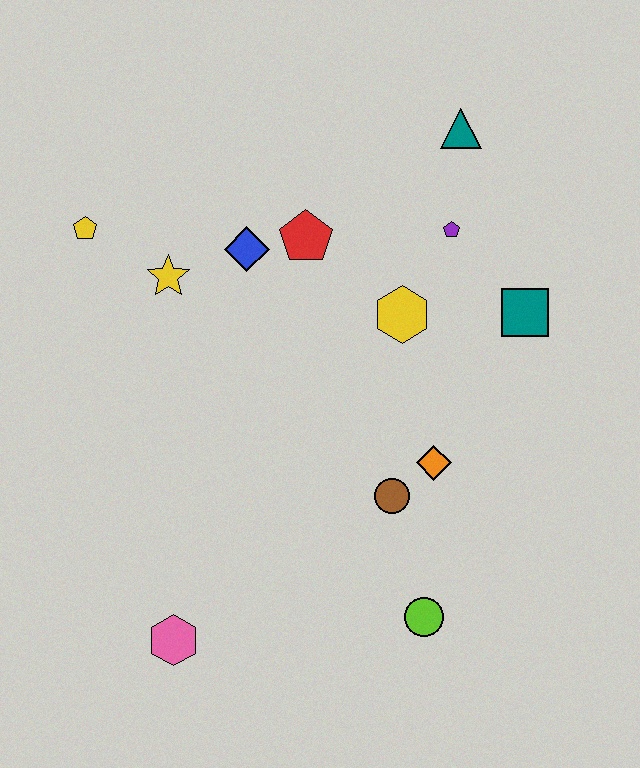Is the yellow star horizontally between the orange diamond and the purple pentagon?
No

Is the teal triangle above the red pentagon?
Yes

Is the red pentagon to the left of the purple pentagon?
Yes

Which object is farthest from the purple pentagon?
The pink hexagon is farthest from the purple pentagon.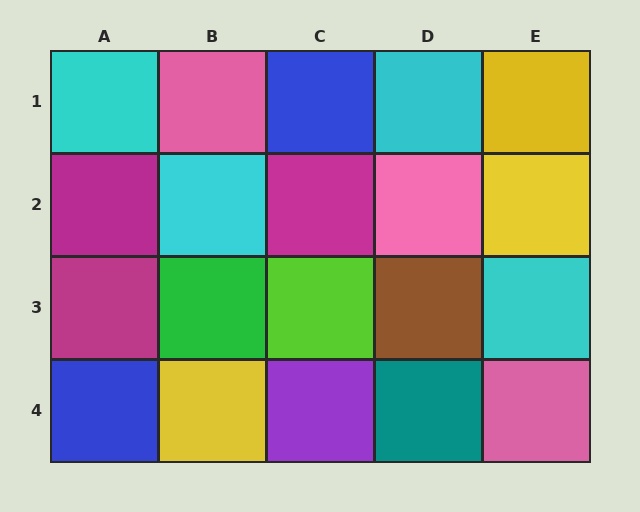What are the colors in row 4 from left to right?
Blue, yellow, purple, teal, pink.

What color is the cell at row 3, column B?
Green.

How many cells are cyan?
4 cells are cyan.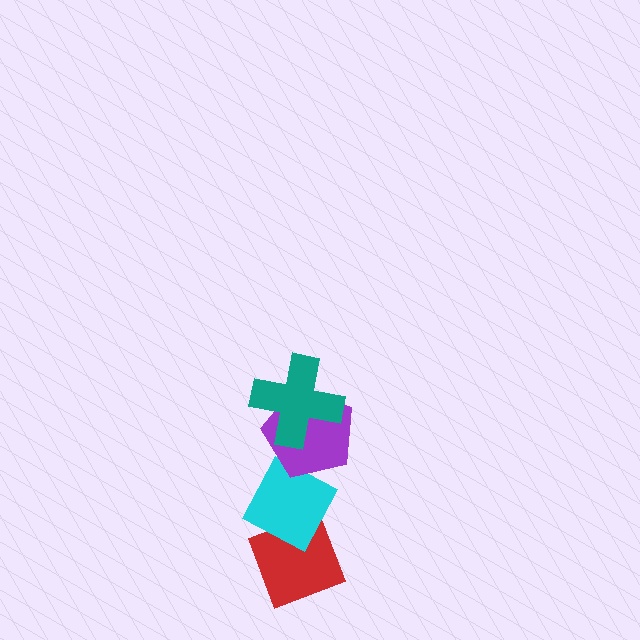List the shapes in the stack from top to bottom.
From top to bottom: the teal cross, the purple pentagon, the cyan diamond, the red diamond.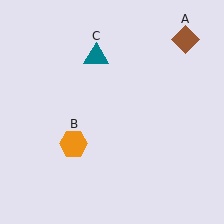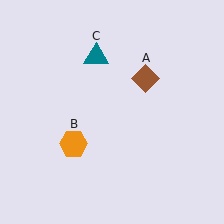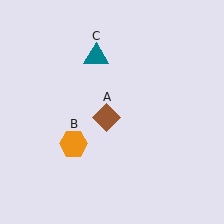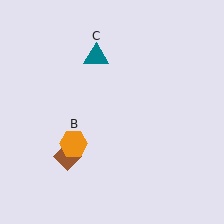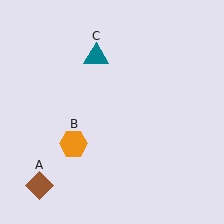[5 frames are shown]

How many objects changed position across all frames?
1 object changed position: brown diamond (object A).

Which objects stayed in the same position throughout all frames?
Orange hexagon (object B) and teal triangle (object C) remained stationary.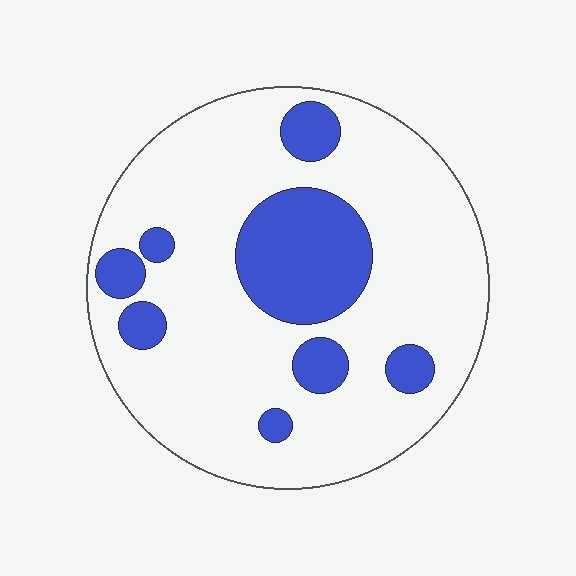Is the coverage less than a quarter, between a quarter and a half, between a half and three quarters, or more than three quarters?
Less than a quarter.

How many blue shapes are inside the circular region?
8.